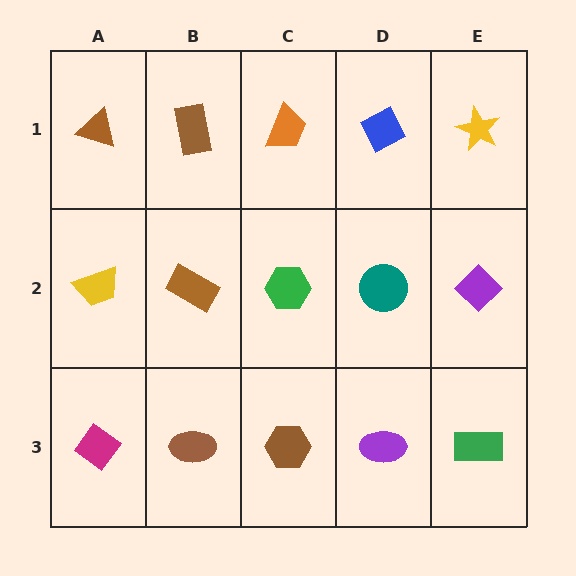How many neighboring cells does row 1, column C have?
3.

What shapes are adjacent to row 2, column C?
An orange trapezoid (row 1, column C), a brown hexagon (row 3, column C), a brown rectangle (row 2, column B), a teal circle (row 2, column D).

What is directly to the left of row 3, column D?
A brown hexagon.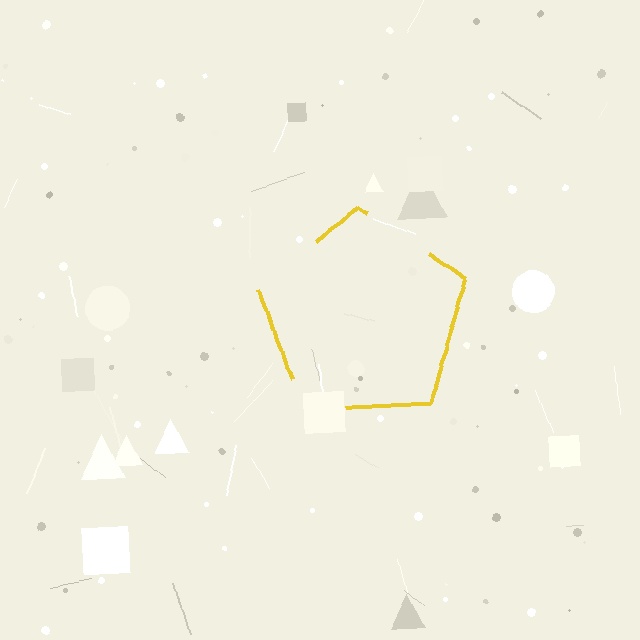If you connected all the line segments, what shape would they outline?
They would outline a pentagon.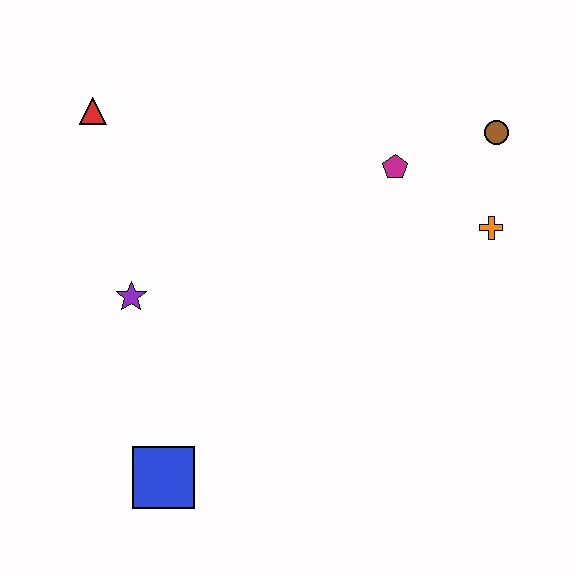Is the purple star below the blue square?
No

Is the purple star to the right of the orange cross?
No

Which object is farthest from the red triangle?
The orange cross is farthest from the red triangle.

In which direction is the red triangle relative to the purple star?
The red triangle is above the purple star.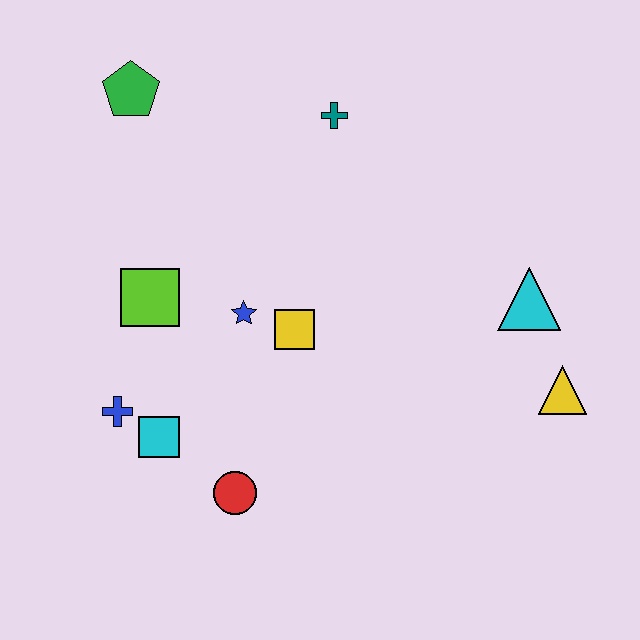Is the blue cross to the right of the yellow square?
No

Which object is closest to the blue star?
The yellow square is closest to the blue star.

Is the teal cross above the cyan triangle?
Yes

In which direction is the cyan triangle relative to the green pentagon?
The cyan triangle is to the right of the green pentagon.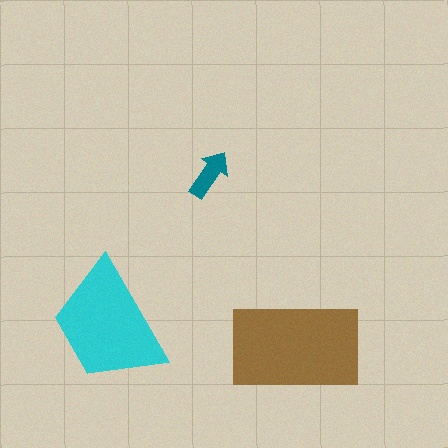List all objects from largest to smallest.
The brown rectangle, the cyan trapezoid, the teal arrow.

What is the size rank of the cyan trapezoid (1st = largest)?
2nd.